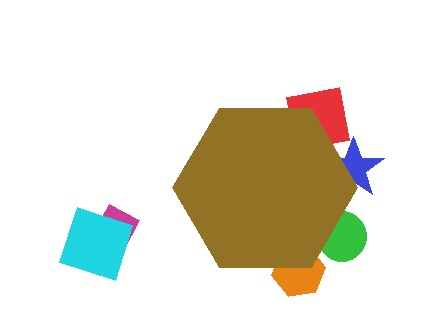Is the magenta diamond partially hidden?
No, the magenta diamond is fully visible.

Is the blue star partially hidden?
Yes, the blue star is partially hidden behind the brown hexagon.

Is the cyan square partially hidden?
No, the cyan square is fully visible.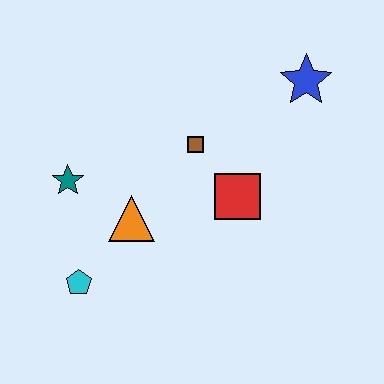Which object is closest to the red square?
The brown square is closest to the red square.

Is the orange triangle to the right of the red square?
No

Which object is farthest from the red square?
The cyan pentagon is farthest from the red square.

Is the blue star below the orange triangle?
No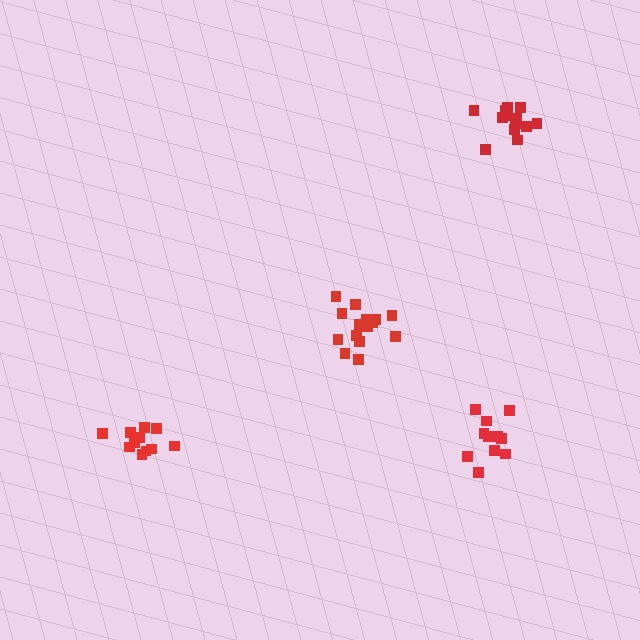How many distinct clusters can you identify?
There are 4 distinct clusters.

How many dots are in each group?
Group 1: 16 dots, Group 2: 11 dots, Group 3: 11 dots, Group 4: 13 dots (51 total).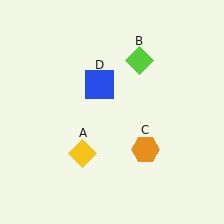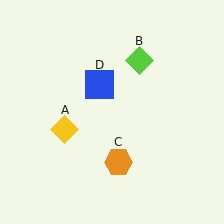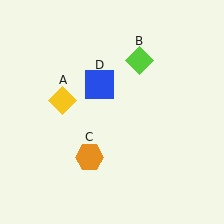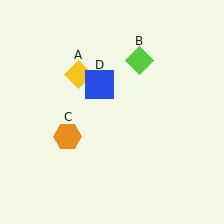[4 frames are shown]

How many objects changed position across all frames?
2 objects changed position: yellow diamond (object A), orange hexagon (object C).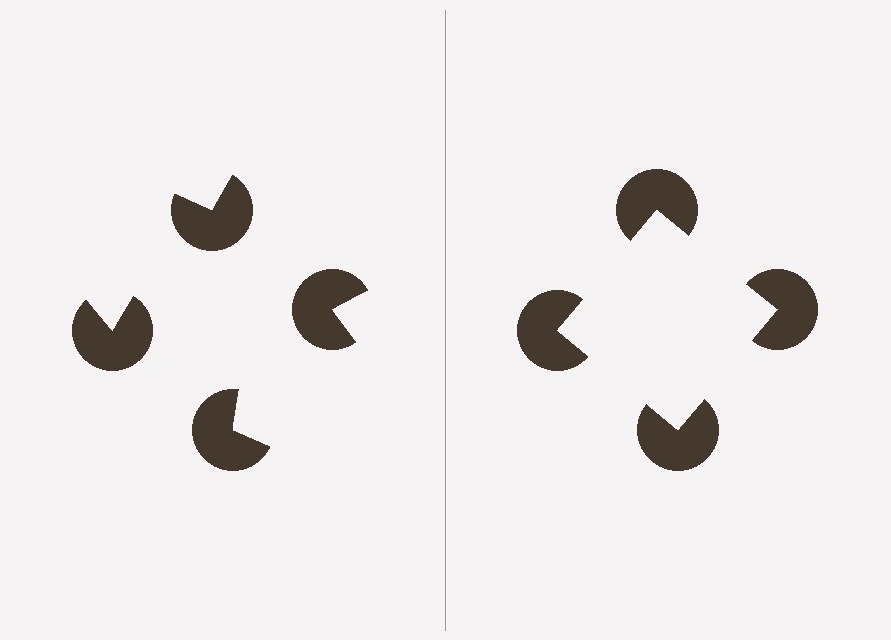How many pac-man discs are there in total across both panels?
8 — 4 on each side.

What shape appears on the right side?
An illusory square.